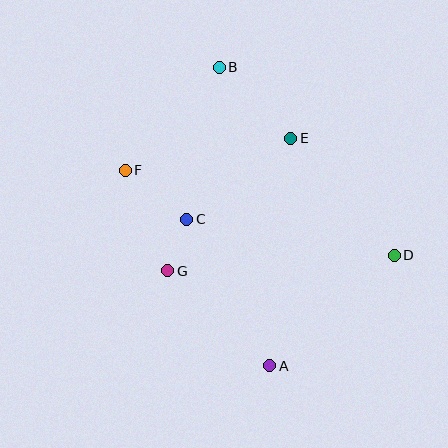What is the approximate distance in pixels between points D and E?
The distance between D and E is approximately 157 pixels.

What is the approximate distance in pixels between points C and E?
The distance between C and E is approximately 132 pixels.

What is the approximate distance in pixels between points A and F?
The distance between A and F is approximately 243 pixels.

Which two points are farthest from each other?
Points A and B are farthest from each other.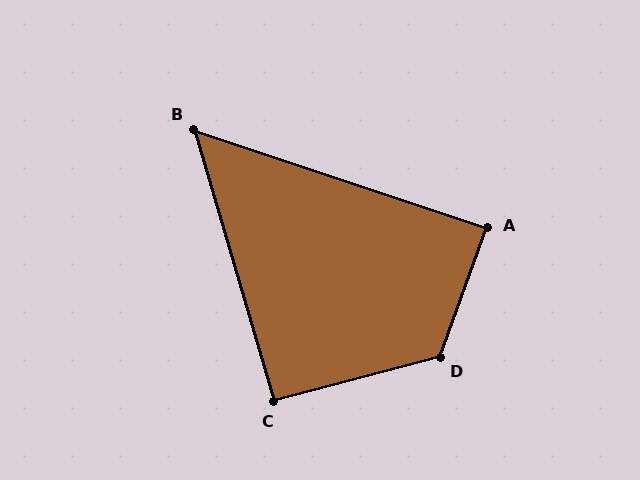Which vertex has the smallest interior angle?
B, at approximately 55 degrees.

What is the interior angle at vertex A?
Approximately 88 degrees (approximately right).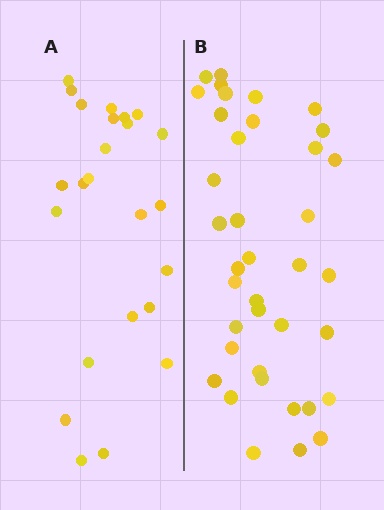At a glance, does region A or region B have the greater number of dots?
Region B (the right region) has more dots.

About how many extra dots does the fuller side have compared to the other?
Region B has approximately 15 more dots than region A.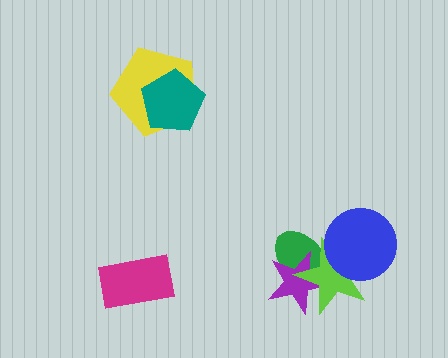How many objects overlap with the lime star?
3 objects overlap with the lime star.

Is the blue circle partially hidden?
No, no other shape covers it.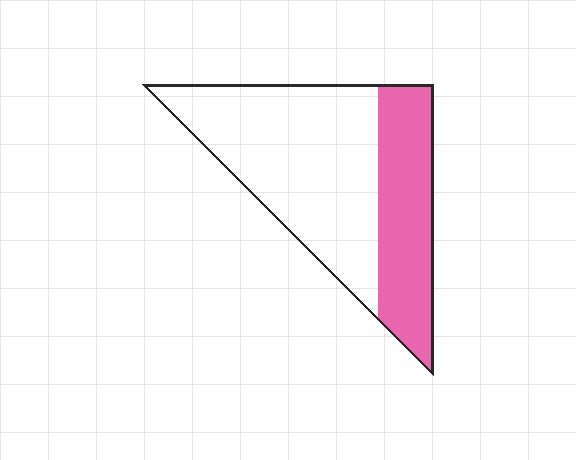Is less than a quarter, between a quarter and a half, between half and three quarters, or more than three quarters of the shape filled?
Between a quarter and a half.